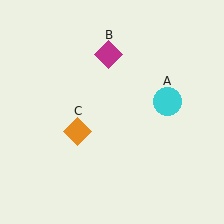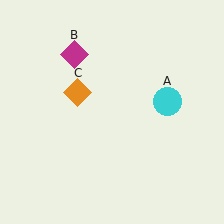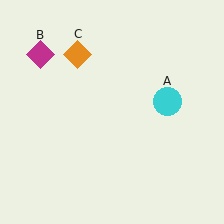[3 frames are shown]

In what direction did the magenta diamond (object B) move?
The magenta diamond (object B) moved left.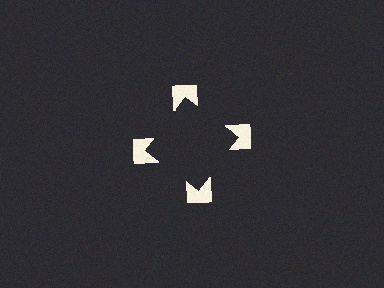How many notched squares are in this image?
There are 4 — one at each vertex of the illusory square.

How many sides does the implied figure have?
4 sides.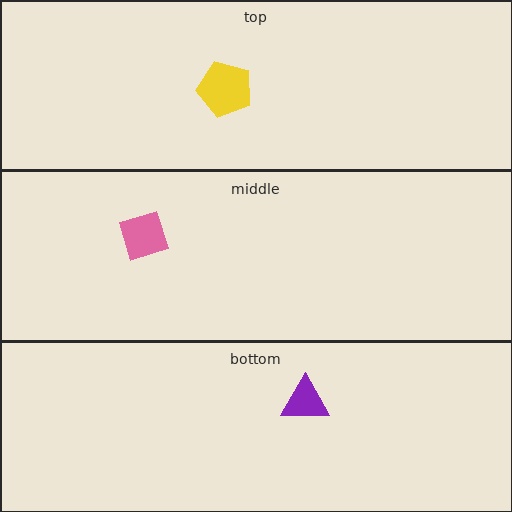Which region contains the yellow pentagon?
The top region.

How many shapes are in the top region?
1.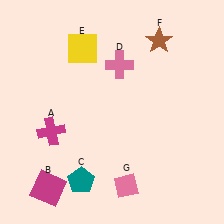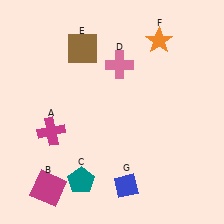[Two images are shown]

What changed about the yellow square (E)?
In Image 1, E is yellow. In Image 2, it changed to brown.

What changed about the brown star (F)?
In Image 1, F is brown. In Image 2, it changed to orange.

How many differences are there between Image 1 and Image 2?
There are 3 differences between the two images.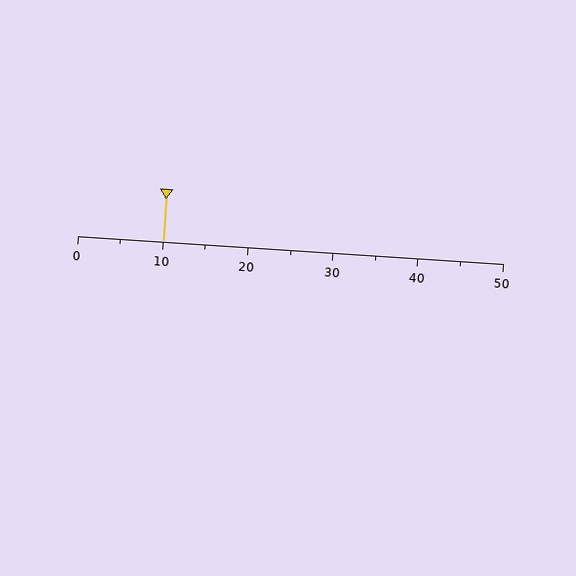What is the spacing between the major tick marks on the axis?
The major ticks are spaced 10 apart.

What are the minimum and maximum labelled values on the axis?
The axis runs from 0 to 50.